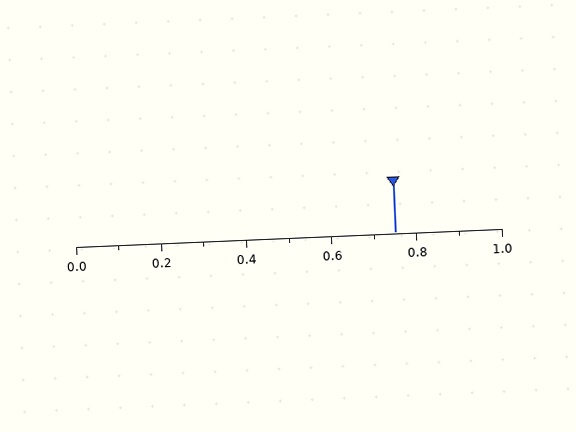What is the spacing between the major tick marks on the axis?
The major ticks are spaced 0.2 apart.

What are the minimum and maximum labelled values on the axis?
The axis runs from 0.0 to 1.0.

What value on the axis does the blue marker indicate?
The marker indicates approximately 0.75.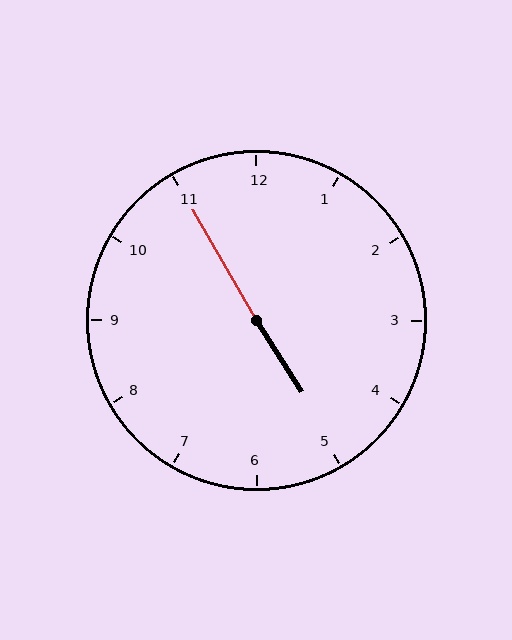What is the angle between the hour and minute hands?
Approximately 178 degrees.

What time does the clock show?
4:55.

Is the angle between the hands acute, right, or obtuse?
It is obtuse.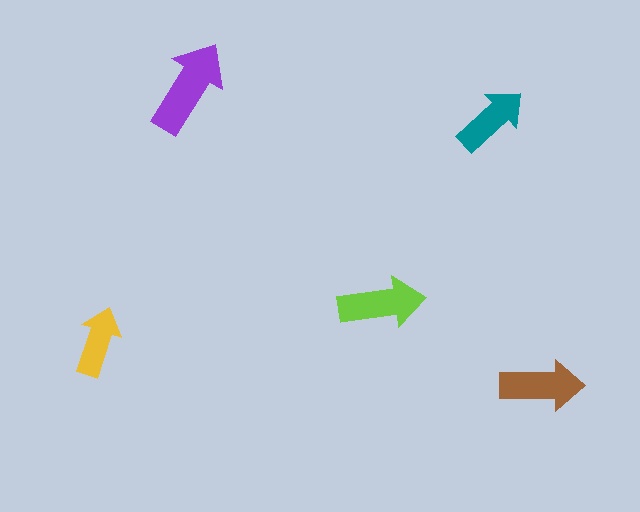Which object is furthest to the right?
The brown arrow is rightmost.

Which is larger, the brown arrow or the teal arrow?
The brown one.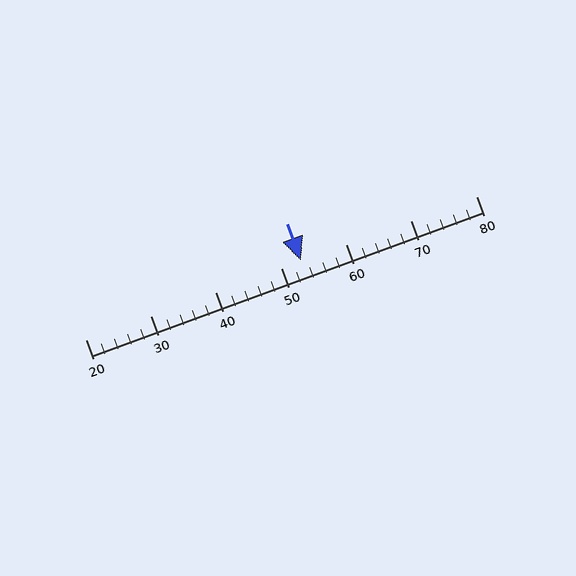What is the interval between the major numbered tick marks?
The major tick marks are spaced 10 units apart.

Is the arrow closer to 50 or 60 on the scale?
The arrow is closer to 50.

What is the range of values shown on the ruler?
The ruler shows values from 20 to 80.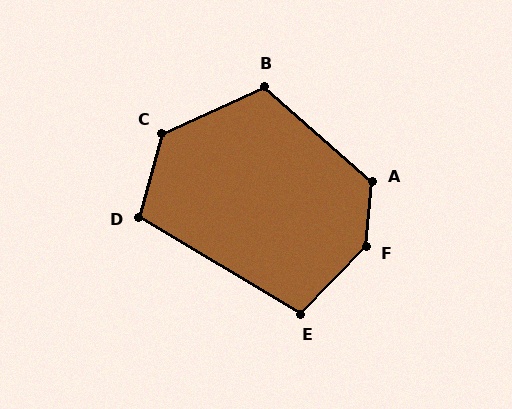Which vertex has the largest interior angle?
F, at approximately 140 degrees.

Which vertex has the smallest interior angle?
E, at approximately 103 degrees.